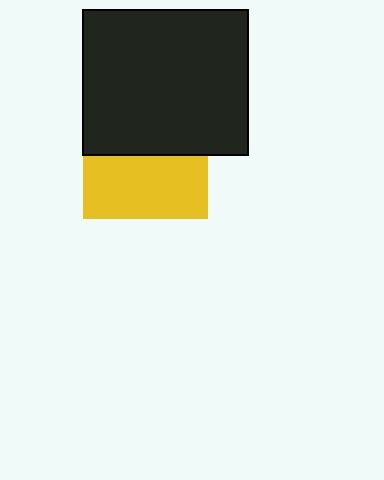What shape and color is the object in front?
The object in front is a black rectangle.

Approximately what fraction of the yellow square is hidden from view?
Roughly 49% of the yellow square is hidden behind the black rectangle.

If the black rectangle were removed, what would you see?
You would see the complete yellow square.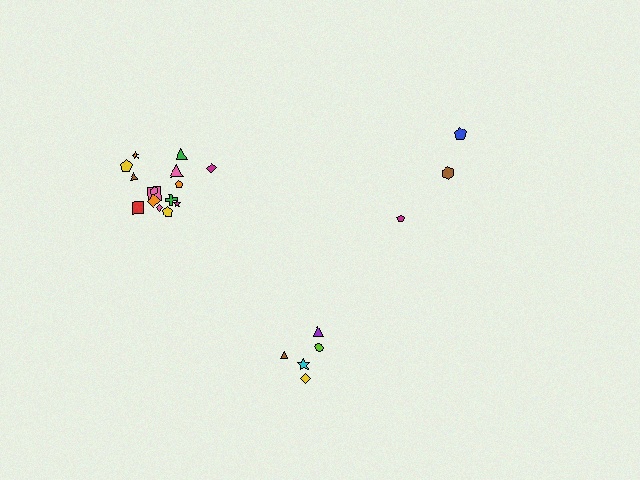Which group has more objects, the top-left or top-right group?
The top-left group.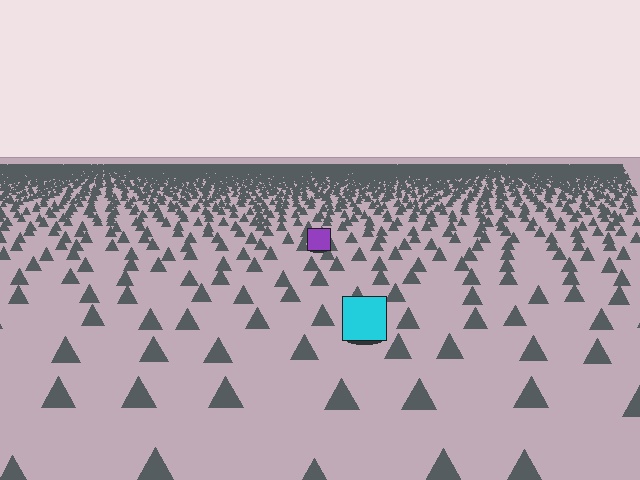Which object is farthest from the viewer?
The purple square is farthest from the viewer. It appears smaller and the ground texture around it is denser.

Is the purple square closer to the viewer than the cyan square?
No. The cyan square is closer — you can tell from the texture gradient: the ground texture is coarser near it.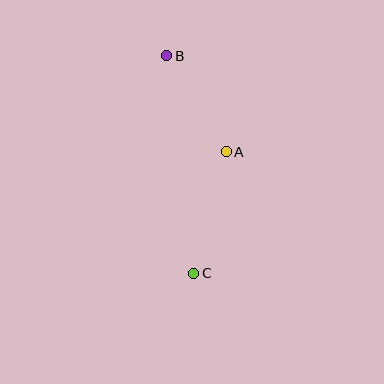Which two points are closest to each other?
Points A and B are closest to each other.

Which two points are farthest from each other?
Points B and C are farthest from each other.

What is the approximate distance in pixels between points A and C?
The distance between A and C is approximately 126 pixels.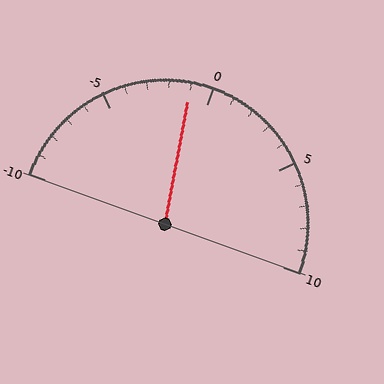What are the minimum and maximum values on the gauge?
The gauge ranges from -10 to 10.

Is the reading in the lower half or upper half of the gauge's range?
The reading is in the lower half of the range (-10 to 10).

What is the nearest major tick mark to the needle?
The nearest major tick mark is 0.